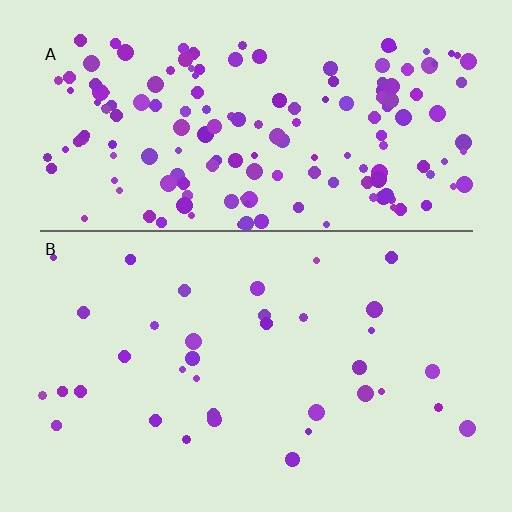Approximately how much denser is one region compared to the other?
Approximately 4.7× — region A over region B.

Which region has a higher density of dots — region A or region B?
A (the top).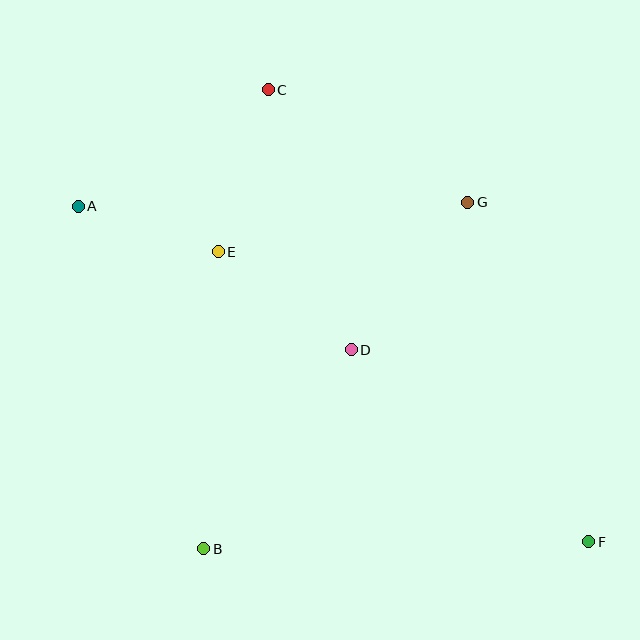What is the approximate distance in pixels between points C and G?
The distance between C and G is approximately 229 pixels.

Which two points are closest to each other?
Points A and E are closest to each other.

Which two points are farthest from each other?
Points A and F are farthest from each other.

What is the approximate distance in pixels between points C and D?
The distance between C and D is approximately 273 pixels.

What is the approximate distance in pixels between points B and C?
The distance between B and C is approximately 464 pixels.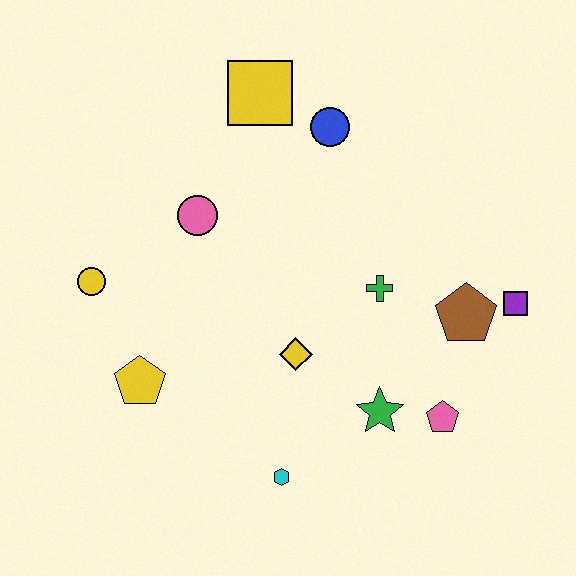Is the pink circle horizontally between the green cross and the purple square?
No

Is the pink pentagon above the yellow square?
No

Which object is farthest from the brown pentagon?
The yellow circle is farthest from the brown pentagon.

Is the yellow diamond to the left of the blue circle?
Yes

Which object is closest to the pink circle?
The yellow circle is closest to the pink circle.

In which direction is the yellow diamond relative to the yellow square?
The yellow diamond is below the yellow square.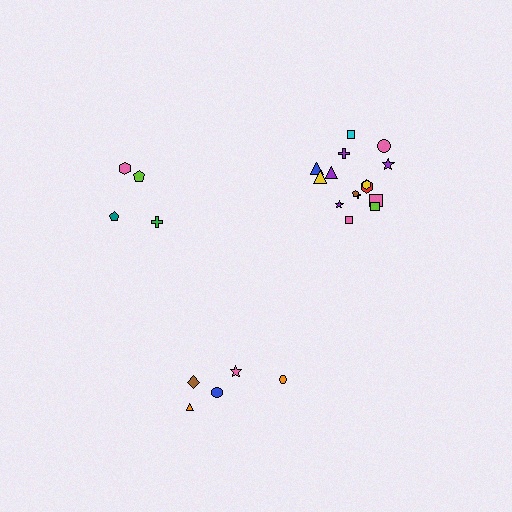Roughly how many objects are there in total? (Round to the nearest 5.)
Roughly 25 objects in total.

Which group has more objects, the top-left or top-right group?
The top-right group.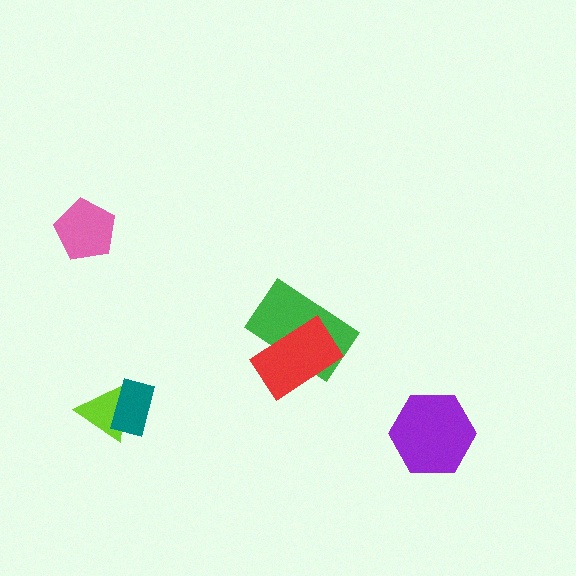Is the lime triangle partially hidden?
Yes, it is partially covered by another shape.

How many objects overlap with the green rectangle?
1 object overlaps with the green rectangle.